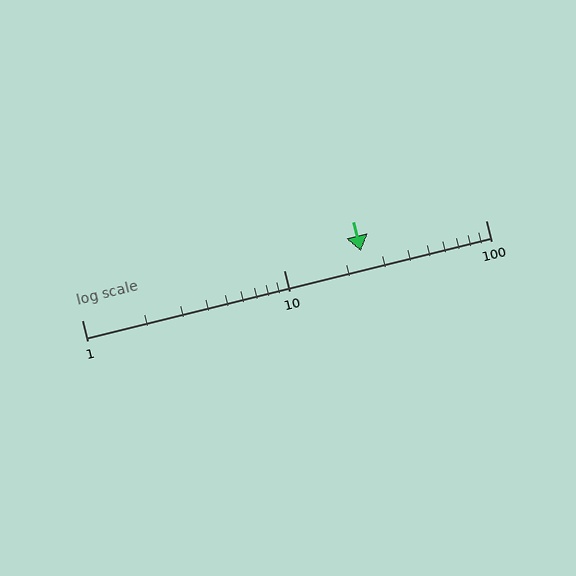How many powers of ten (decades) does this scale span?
The scale spans 2 decades, from 1 to 100.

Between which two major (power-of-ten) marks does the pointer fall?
The pointer is between 10 and 100.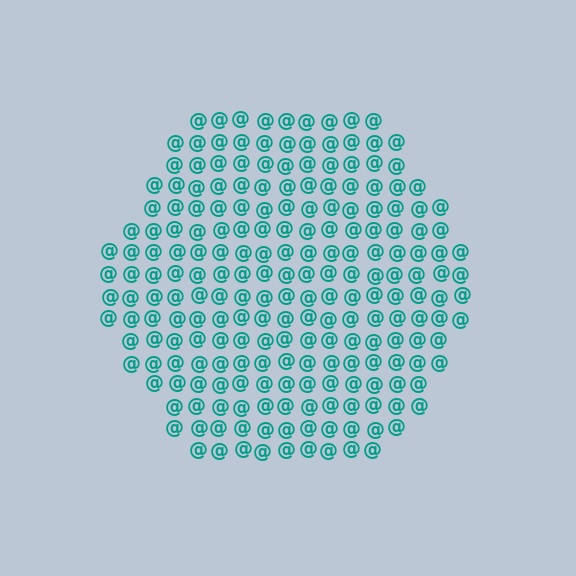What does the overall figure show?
The overall figure shows a hexagon.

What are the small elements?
The small elements are at signs.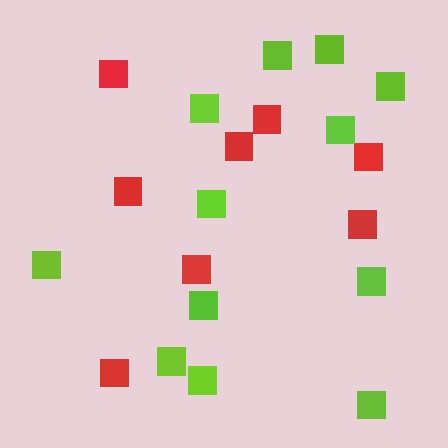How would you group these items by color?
There are 2 groups: one group of red squares (8) and one group of lime squares (12).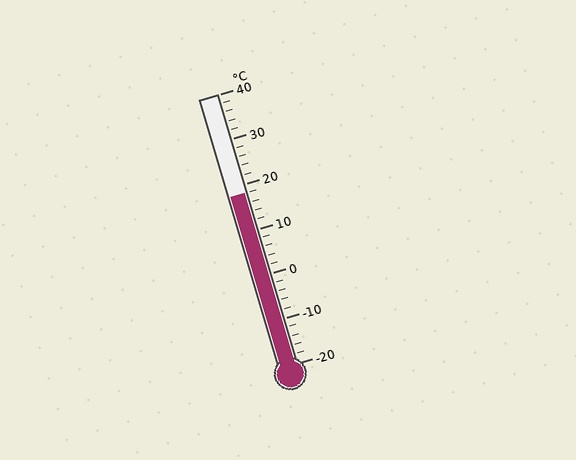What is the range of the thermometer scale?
The thermometer scale ranges from -20°C to 40°C.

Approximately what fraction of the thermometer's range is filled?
The thermometer is filled to approximately 65% of its range.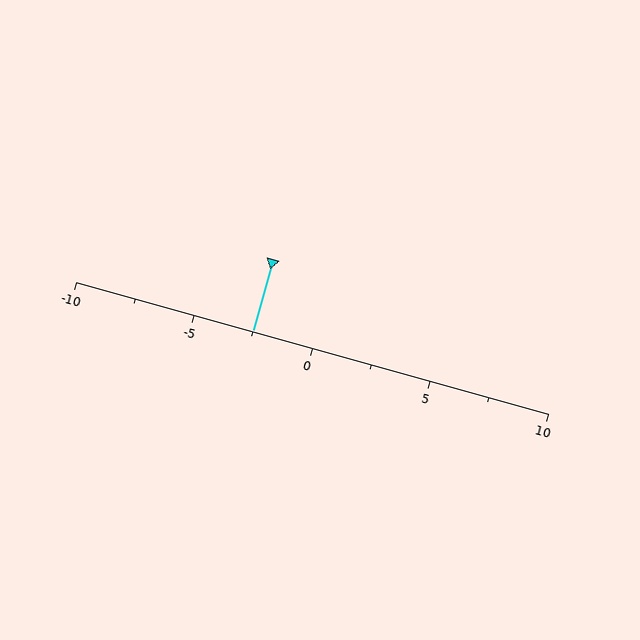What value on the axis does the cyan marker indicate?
The marker indicates approximately -2.5.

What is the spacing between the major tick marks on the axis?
The major ticks are spaced 5 apart.